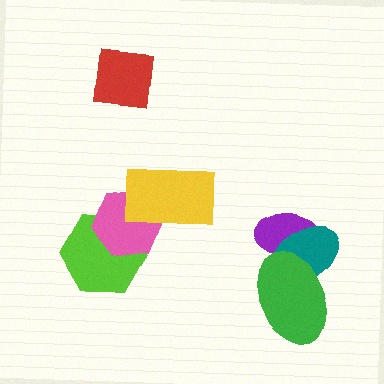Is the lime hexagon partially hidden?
Yes, it is partially covered by another shape.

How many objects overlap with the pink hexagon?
2 objects overlap with the pink hexagon.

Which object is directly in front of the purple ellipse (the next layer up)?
The teal ellipse is directly in front of the purple ellipse.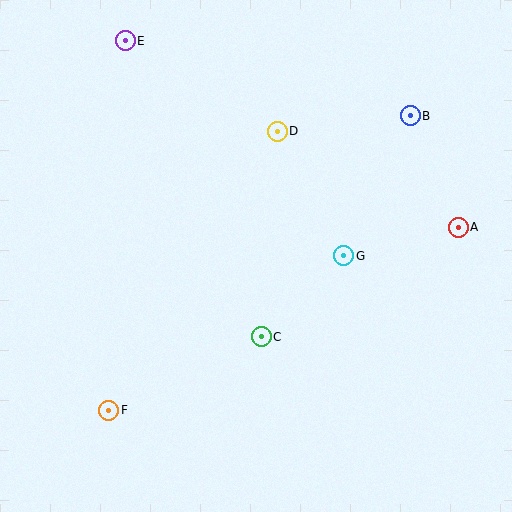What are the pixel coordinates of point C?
Point C is at (261, 337).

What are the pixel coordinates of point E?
Point E is at (125, 41).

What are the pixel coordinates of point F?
Point F is at (109, 410).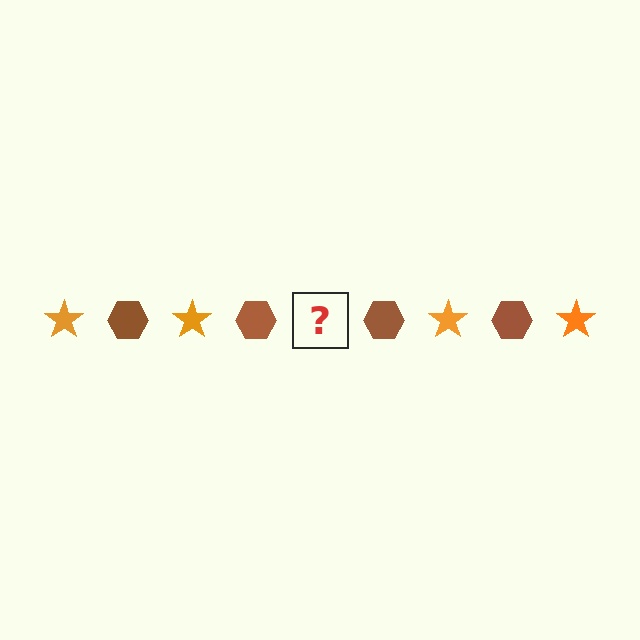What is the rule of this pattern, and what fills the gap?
The rule is that the pattern alternates between orange star and brown hexagon. The gap should be filled with an orange star.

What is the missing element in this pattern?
The missing element is an orange star.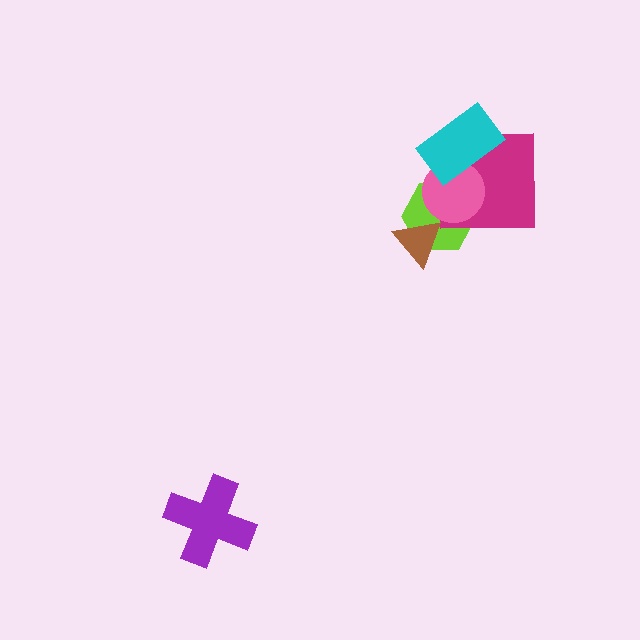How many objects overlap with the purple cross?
0 objects overlap with the purple cross.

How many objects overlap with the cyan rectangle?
2 objects overlap with the cyan rectangle.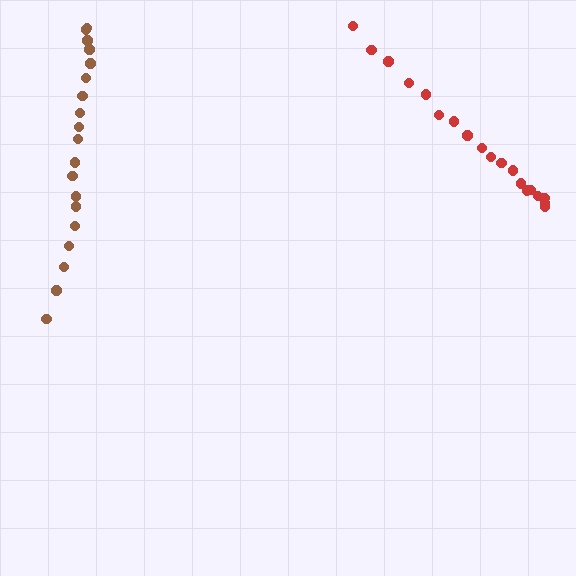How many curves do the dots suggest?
There are 2 distinct paths.